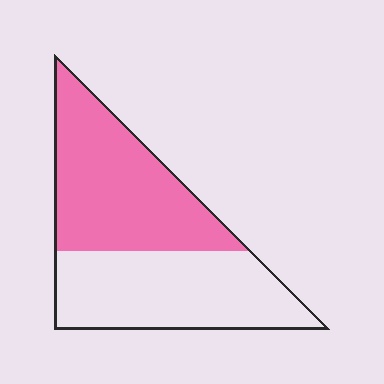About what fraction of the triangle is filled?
About one half (1/2).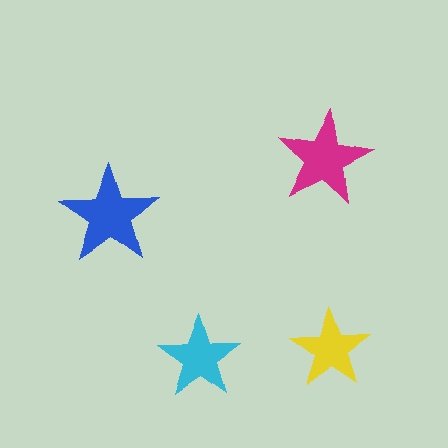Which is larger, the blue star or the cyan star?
The blue one.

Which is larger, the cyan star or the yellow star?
The cyan one.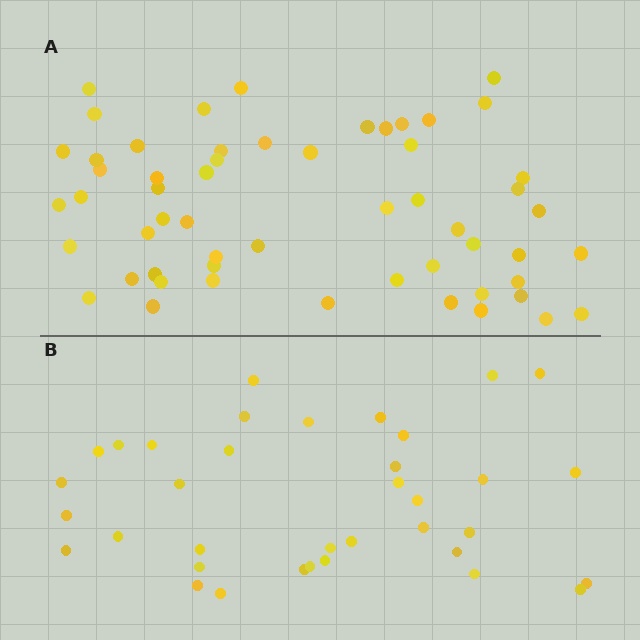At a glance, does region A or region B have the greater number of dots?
Region A (the top region) has more dots.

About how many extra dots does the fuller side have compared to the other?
Region A has approximately 20 more dots than region B.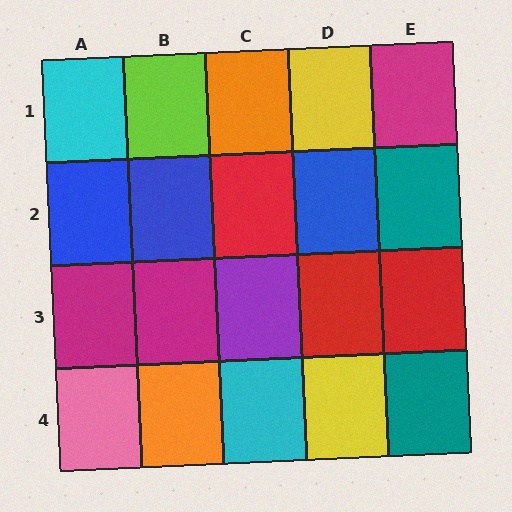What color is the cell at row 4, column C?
Cyan.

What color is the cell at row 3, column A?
Magenta.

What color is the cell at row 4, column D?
Yellow.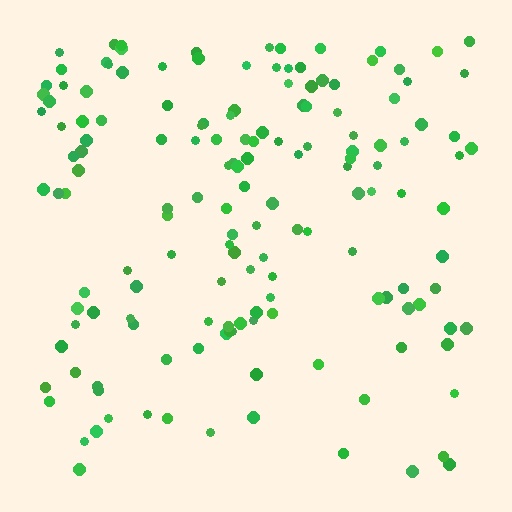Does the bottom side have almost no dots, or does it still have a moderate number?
Still a moderate number, just noticeably fewer than the top.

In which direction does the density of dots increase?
From bottom to top, with the top side densest.